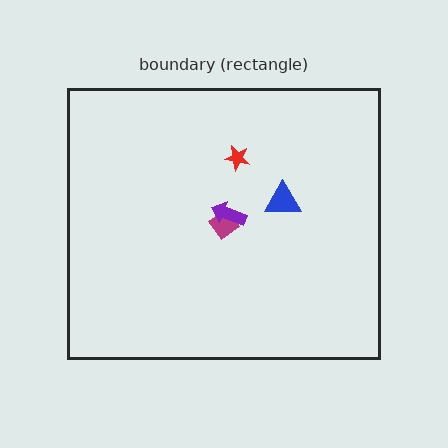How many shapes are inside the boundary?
4 inside, 0 outside.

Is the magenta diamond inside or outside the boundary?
Inside.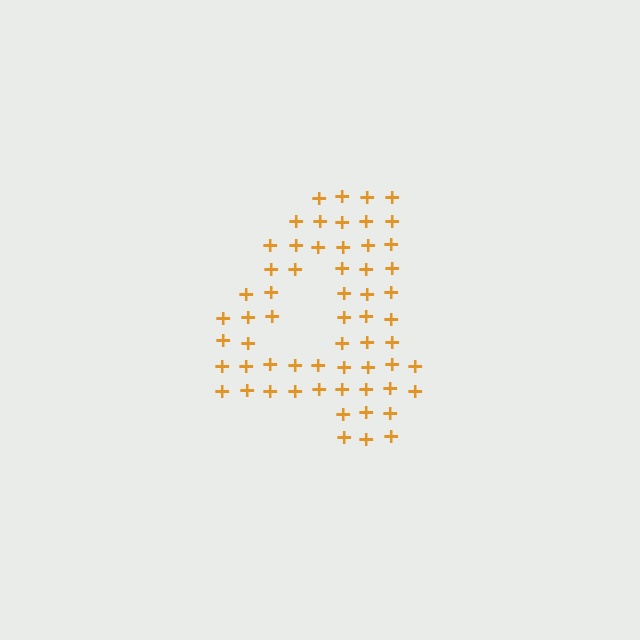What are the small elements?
The small elements are plus signs.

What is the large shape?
The large shape is the digit 4.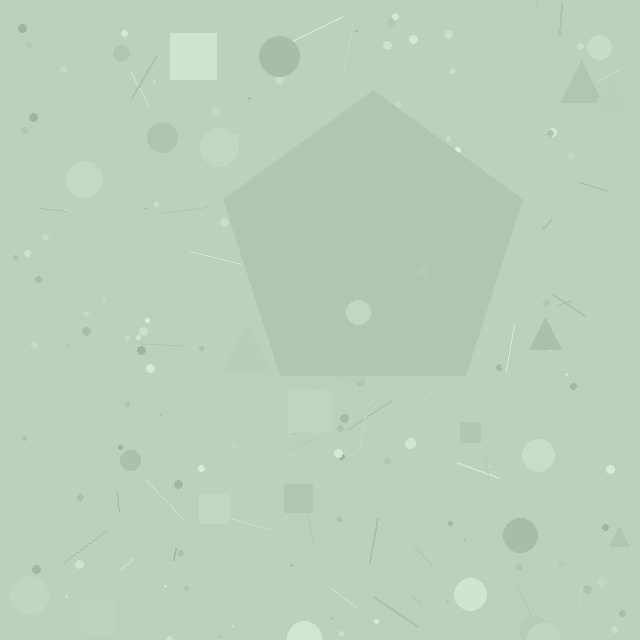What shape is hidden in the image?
A pentagon is hidden in the image.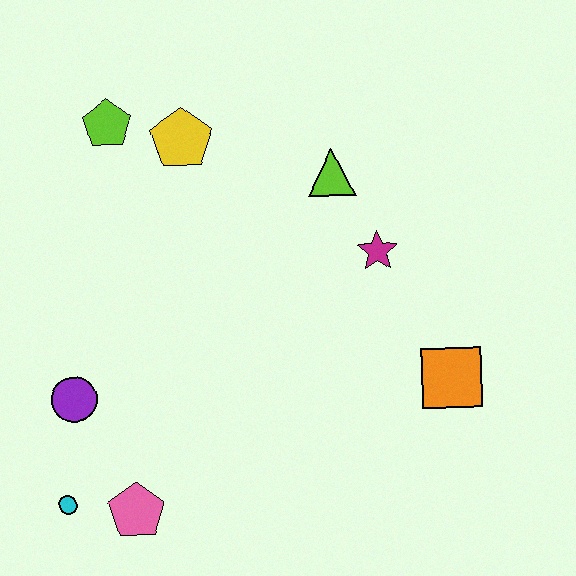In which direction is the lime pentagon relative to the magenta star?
The lime pentagon is to the left of the magenta star.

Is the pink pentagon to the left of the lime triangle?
Yes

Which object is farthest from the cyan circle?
The lime triangle is farthest from the cyan circle.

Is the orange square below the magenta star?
Yes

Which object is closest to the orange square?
The magenta star is closest to the orange square.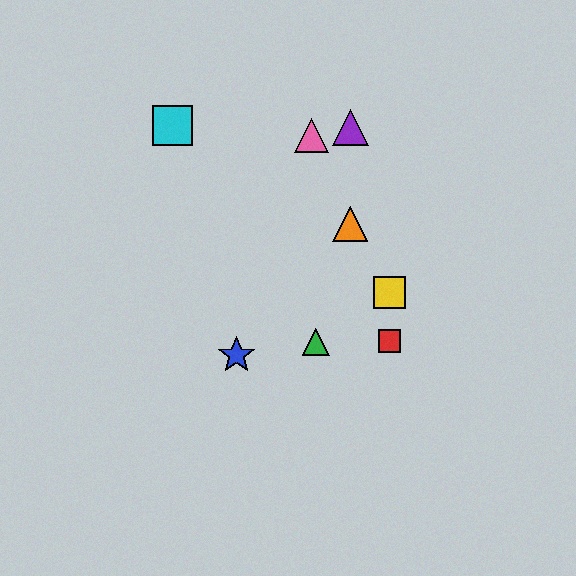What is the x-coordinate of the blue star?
The blue star is at x≈236.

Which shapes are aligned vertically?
The red square, the yellow square are aligned vertically.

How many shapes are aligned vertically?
2 shapes (the red square, the yellow square) are aligned vertically.